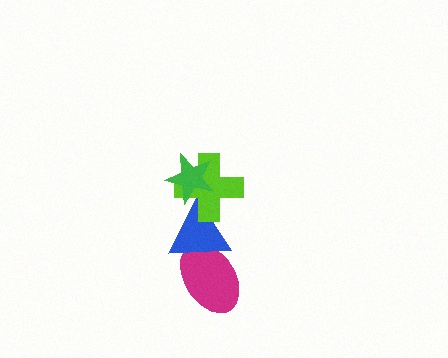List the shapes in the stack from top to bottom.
From top to bottom: the green star, the lime cross, the blue triangle, the magenta ellipse.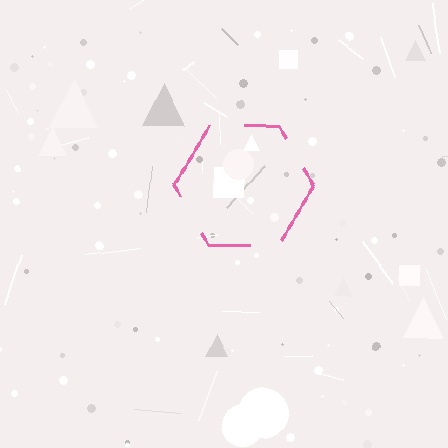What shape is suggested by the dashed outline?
The dashed outline suggests a hexagon.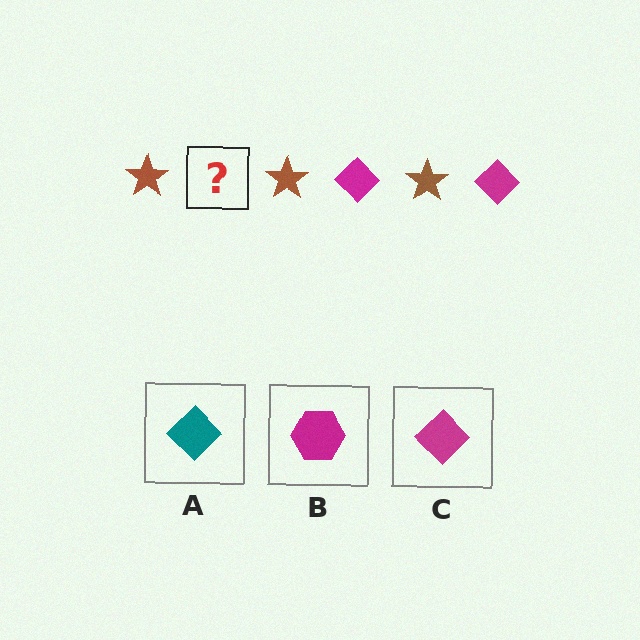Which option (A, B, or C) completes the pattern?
C.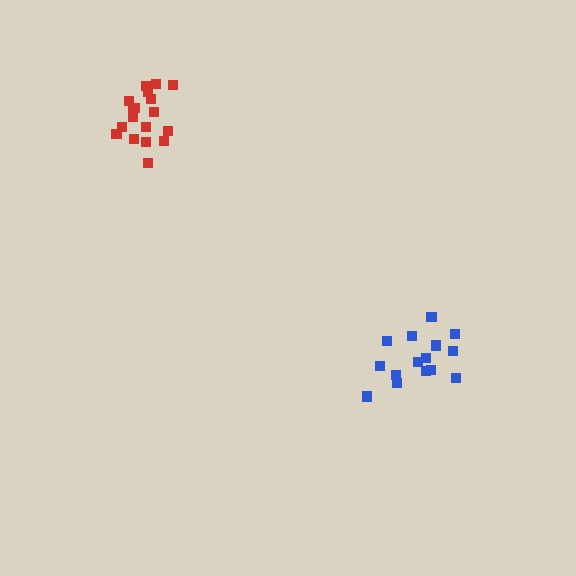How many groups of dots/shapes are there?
There are 2 groups.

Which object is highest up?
The red cluster is topmost.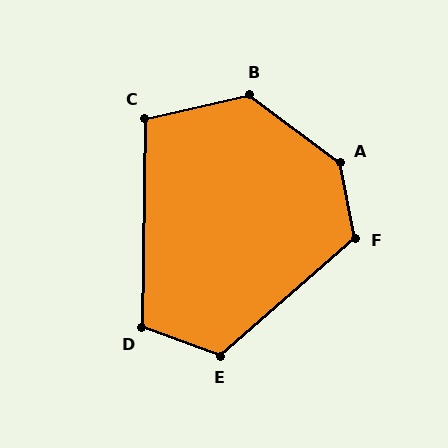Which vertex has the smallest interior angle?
C, at approximately 104 degrees.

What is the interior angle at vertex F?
Approximately 120 degrees (obtuse).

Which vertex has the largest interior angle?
A, at approximately 137 degrees.